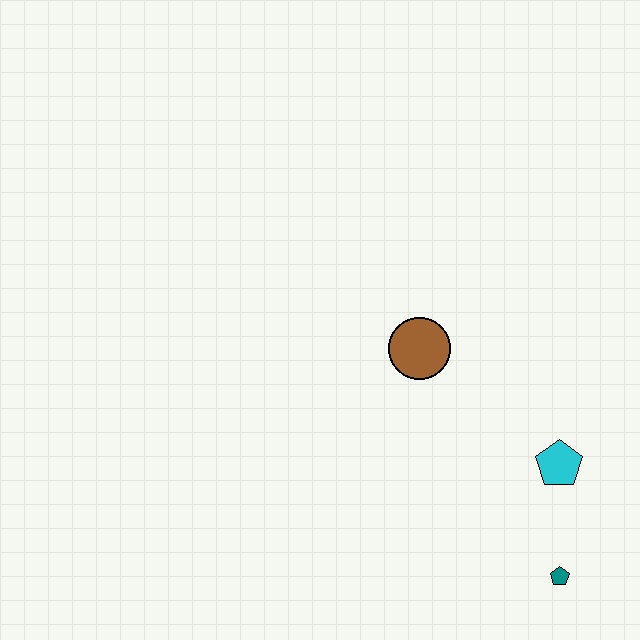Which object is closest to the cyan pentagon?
The teal pentagon is closest to the cyan pentagon.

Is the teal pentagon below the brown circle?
Yes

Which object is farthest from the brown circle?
The teal pentagon is farthest from the brown circle.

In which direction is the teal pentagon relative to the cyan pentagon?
The teal pentagon is below the cyan pentagon.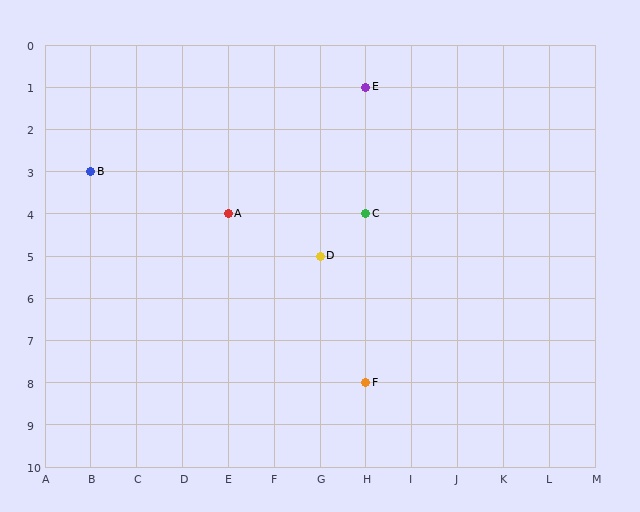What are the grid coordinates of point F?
Point F is at grid coordinates (H, 8).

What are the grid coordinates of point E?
Point E is at grid coordinates (H, 1).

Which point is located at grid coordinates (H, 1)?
Point E is at (H, 1).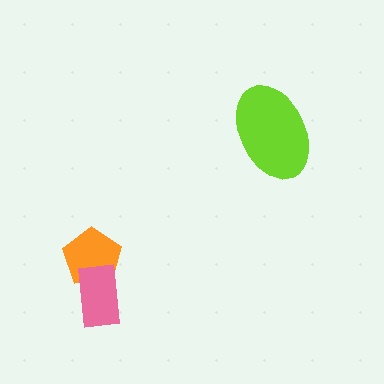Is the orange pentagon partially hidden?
Yes, it is partially covered by another shape.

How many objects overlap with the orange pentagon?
1 object overlaps with the orange pentagon.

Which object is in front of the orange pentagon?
The pink rectangle is in front of the orange pentagon.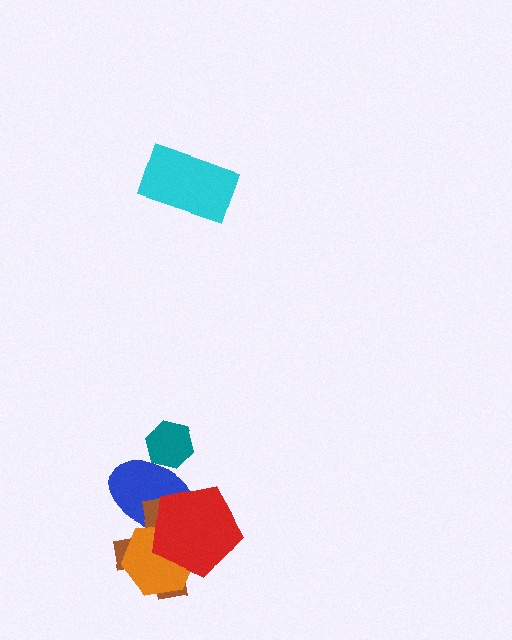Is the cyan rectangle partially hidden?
No, no other shape covers it.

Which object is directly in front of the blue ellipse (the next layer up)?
The brown cross is directly in front of the blue ellipse.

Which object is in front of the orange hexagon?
The red pentagon is in front of the orange hexagon.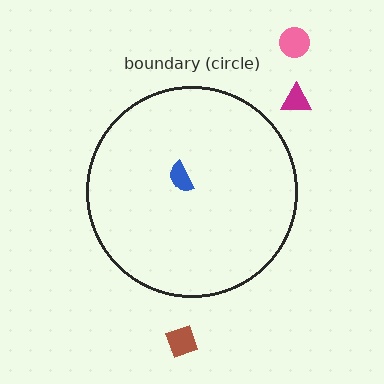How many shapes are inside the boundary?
1 inside, 3 outside.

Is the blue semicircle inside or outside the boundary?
Inside.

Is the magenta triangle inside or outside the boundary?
Outside.